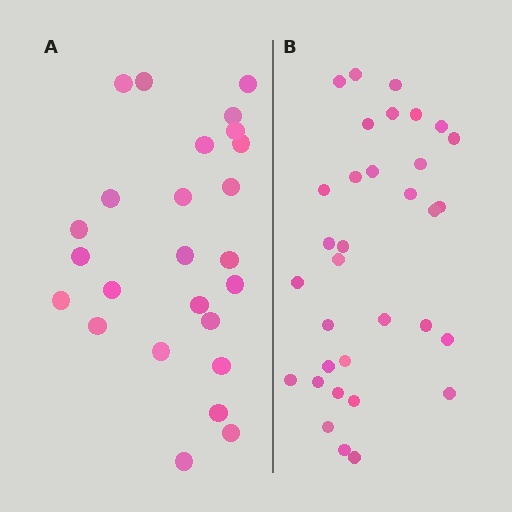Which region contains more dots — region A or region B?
Region B (the right region) has more dots.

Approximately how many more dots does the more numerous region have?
Region B has roughly 8 or so more dots than region A.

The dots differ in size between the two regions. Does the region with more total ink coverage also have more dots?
No. Region A has more total ink coverage because its dots are larger, but region B actually contains more individual dots. Total area can be misleading — the number of items is what matters here.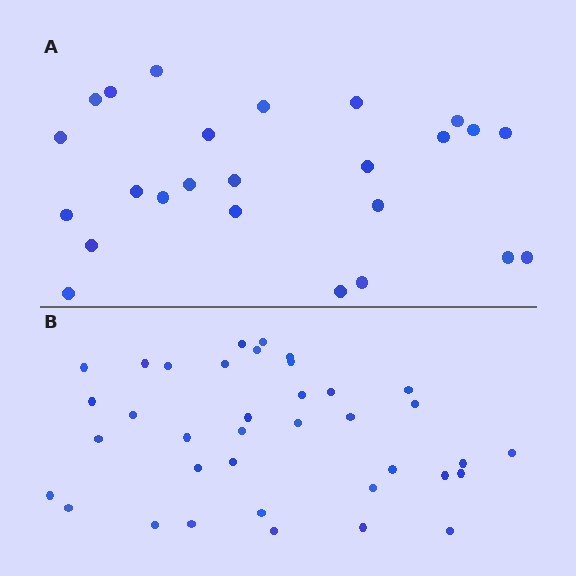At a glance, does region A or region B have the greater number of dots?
Region B (the bottom region) has more dots.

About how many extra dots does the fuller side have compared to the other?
Region B has roughly 12 or so more dots than region A.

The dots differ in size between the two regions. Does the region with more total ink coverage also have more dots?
No. Region A has more total ink coverage because its dots are larger, but region B actually contains more individual dots. Total area can be misleading — the number of items is what matters here.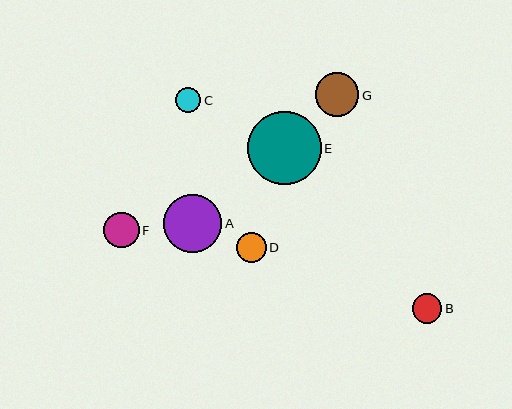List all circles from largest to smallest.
From largest to smallest: E, A, G, F, D, B, C.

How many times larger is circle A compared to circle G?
Circle A is approximately 1.3 times the size of circle G.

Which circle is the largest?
Circle E is the largest with a size of approximately 73 pixels.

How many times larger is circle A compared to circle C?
Circle A is approximately 2.3 times the size of circle C.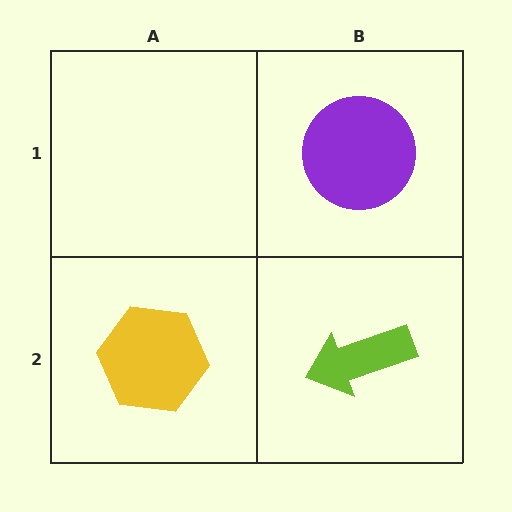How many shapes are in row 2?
2 shapes.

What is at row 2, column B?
A lime arrow.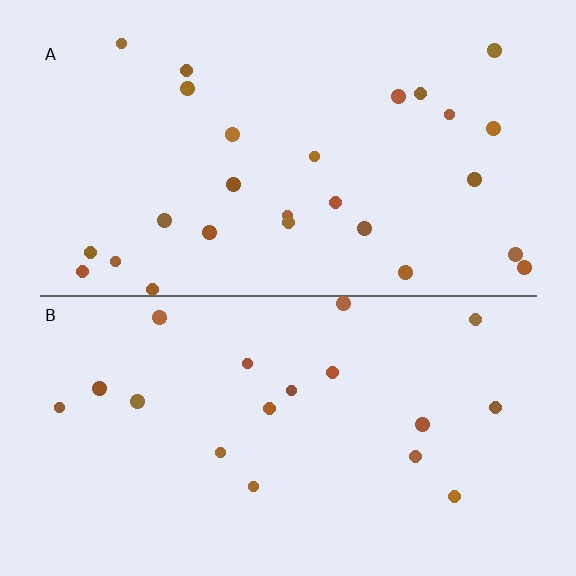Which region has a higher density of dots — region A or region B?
A (the top).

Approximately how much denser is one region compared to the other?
Approximately 1.5× — region A over region B.